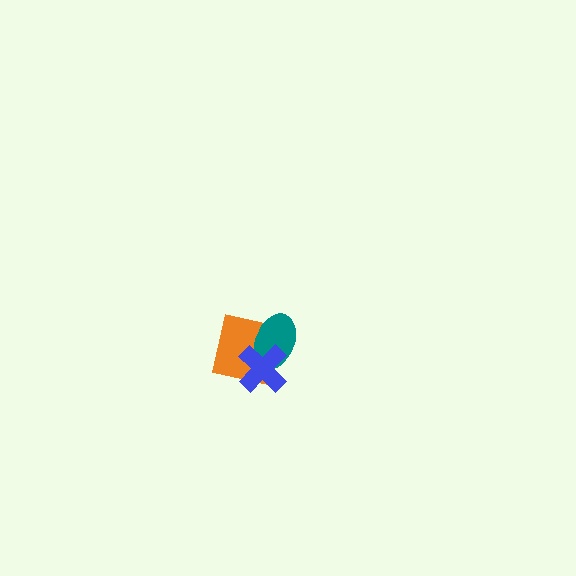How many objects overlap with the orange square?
2 objects overlap with the orange square.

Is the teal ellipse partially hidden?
Yes, it is partially covered by another shape.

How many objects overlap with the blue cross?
2 objects overlap with the blue cross.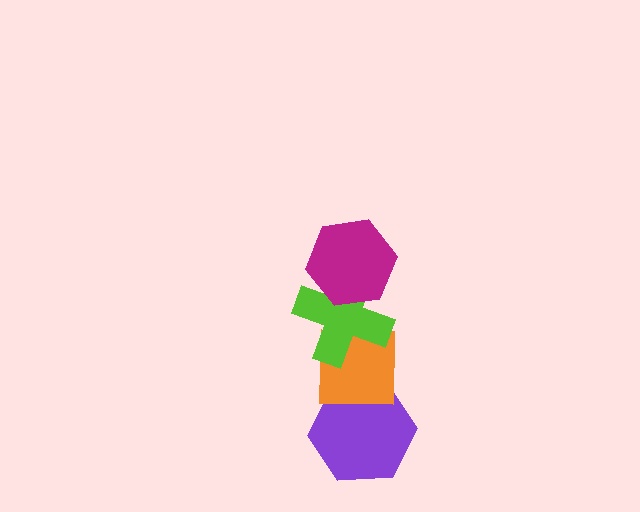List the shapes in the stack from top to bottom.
From top to bottom: the magenta hexagon, the lime cross, the orange square, the purple hexagon.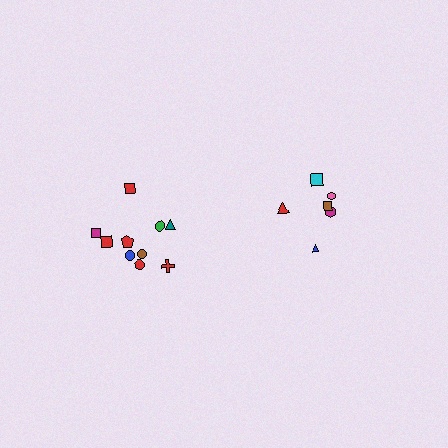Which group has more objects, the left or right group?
The left group.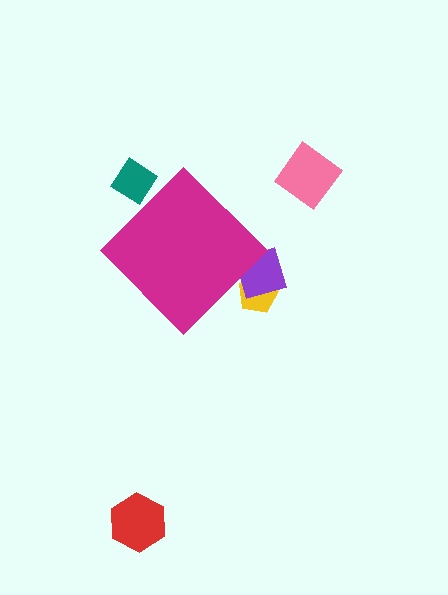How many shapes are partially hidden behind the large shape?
3 shapes are partially hidden.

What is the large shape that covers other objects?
A magenta diamond.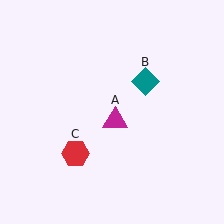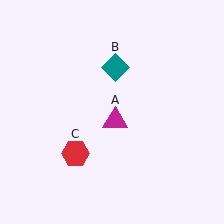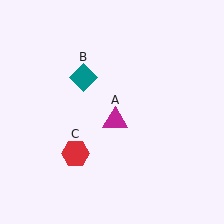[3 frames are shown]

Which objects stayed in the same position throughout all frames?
Magenta triangle (object A) and red hexagon (object C) remained stationary.